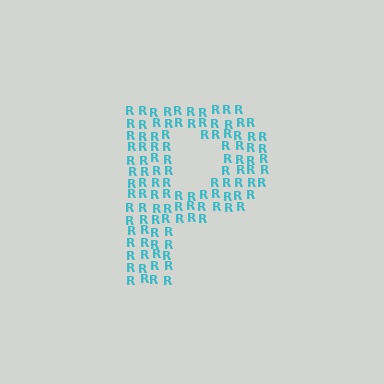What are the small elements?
The small elements are letter R's.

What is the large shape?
The large shape is the letter P.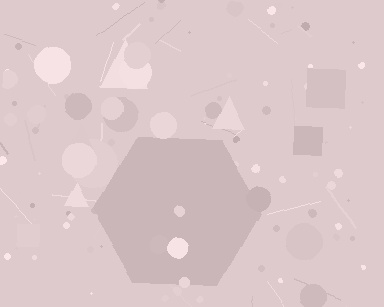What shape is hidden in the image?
A hexagon is hidden in the image.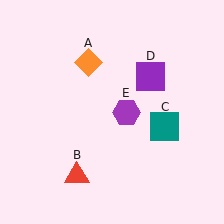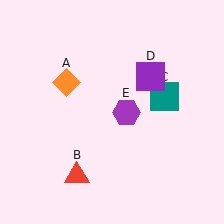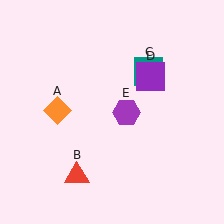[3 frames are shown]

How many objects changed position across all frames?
2 objects changed position: orange diamond (object A), teal square (object C).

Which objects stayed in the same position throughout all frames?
Red triangle (object B) and purple square (object D) and purple hexagon (object E) remained stationary.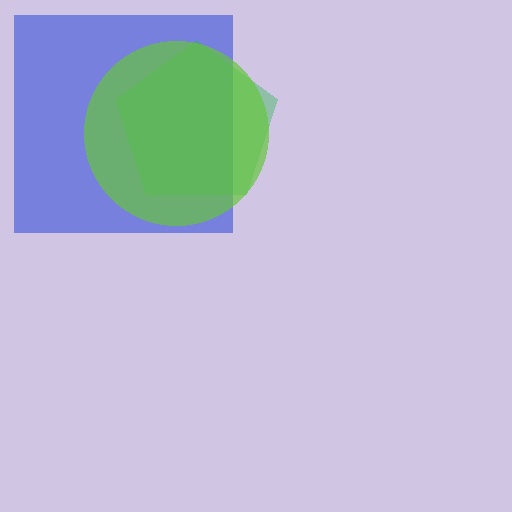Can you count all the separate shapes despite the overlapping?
Yes, there are 3 separate shapes.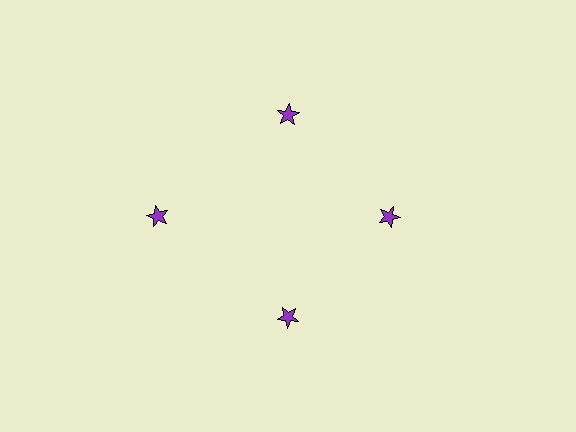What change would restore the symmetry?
The symmetry would be restored by moving it inward, back onto the ring so that all 4 stars sit at equal angles and equal distance from the center.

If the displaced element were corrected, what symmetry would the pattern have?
It would have 4-fold rotational symmetry — the pattern would map onto itself every 90 degrees.